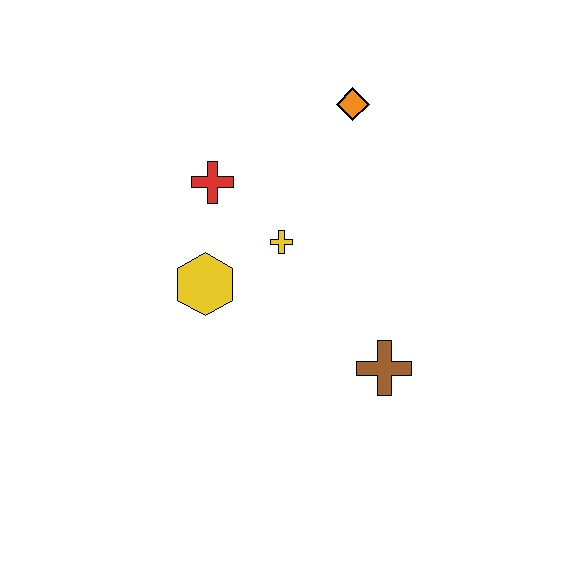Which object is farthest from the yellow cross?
The brown cross is farthest from the yellow cross.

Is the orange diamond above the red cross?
Yes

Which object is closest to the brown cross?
The yellow cross is closest to the brown cross.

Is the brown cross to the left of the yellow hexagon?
No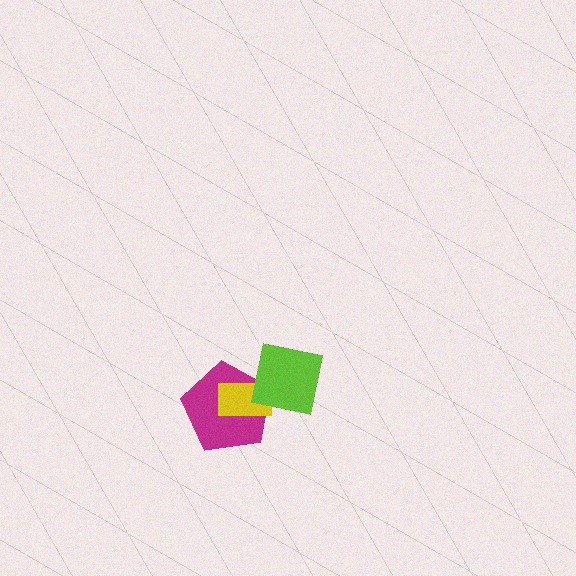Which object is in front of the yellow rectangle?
The lime square is in front of the yellow rectangle.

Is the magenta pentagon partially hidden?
Yes, it is partially covered by another shape.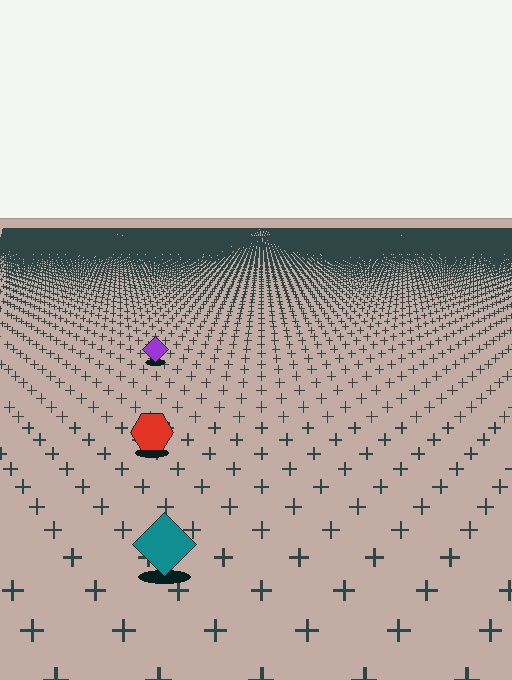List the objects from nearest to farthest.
From nearest to farthest: the teal diamond, the red hexagon, the purple diamond.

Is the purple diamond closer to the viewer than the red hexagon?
No. The red hexagon is closer — you can tell from the texture gradient: the ground texture is coarser near it.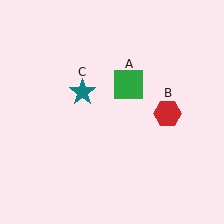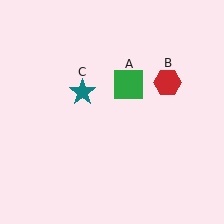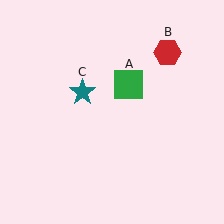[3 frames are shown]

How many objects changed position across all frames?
1 object changed position: red hexagon (object B).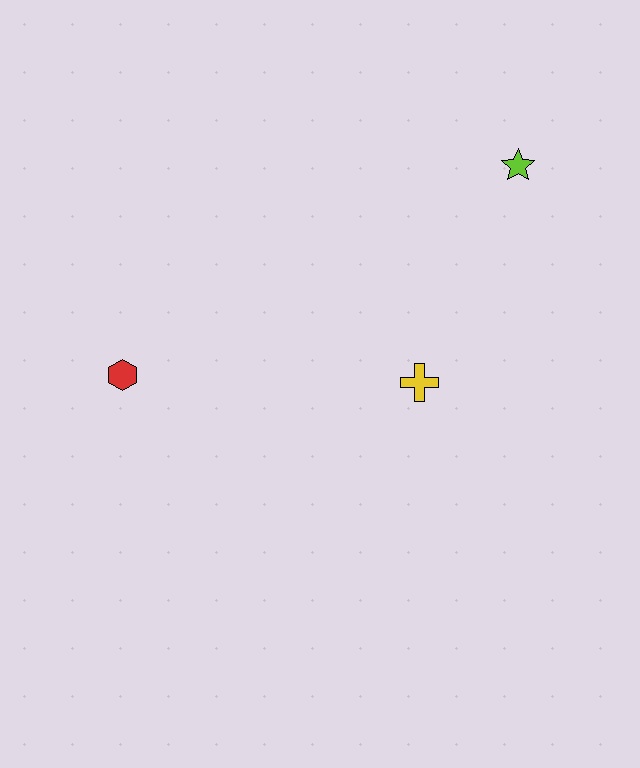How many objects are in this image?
There are 3 objects.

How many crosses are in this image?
There is 1 cross.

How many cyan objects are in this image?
There are no cyan objects.